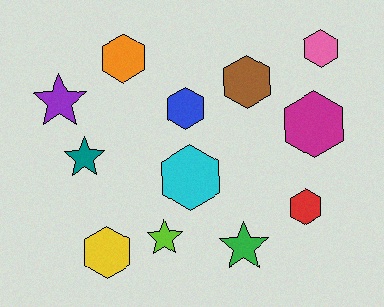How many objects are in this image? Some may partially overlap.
There are 12 objects.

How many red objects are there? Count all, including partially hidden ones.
There is 1 red object.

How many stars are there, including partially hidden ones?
There are 4 stars.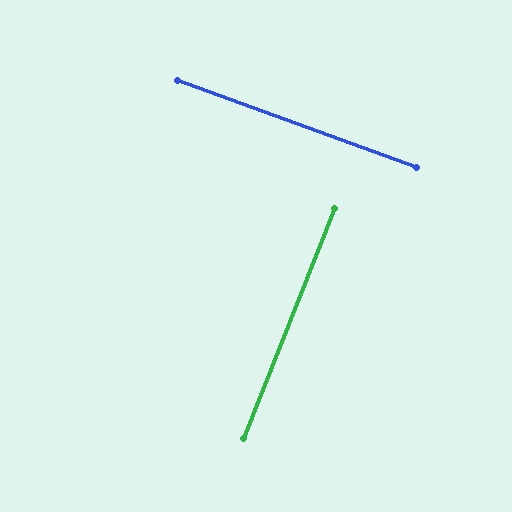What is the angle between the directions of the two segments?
Approximately 88 degrees.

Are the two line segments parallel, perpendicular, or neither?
Perpendicular — they meet at approximately 88°.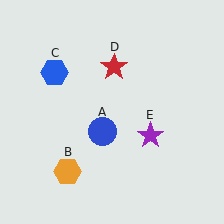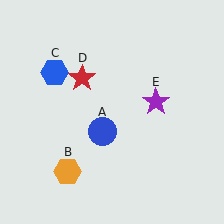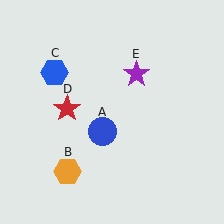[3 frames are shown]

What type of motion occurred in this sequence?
The red star (object D), purple star (object E) rotated counterclockwise around the center of the scene.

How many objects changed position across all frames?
2 objects changed position: red star (object D), purple star (object E).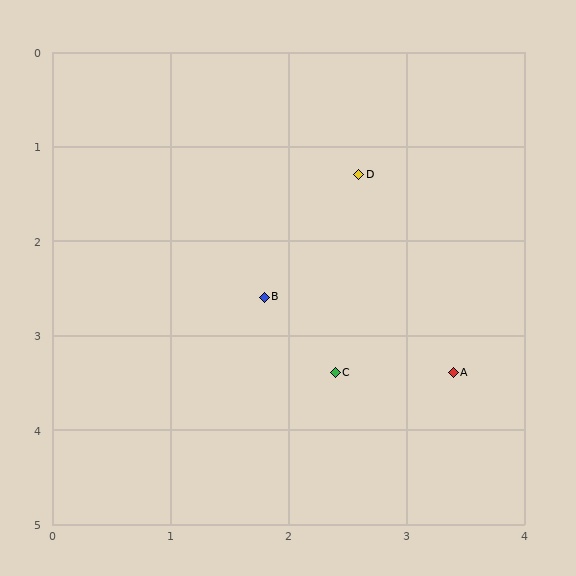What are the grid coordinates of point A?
Point A is at approximately (3.4, 3.4).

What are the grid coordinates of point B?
Point B is at approximately (1.8, 2.6).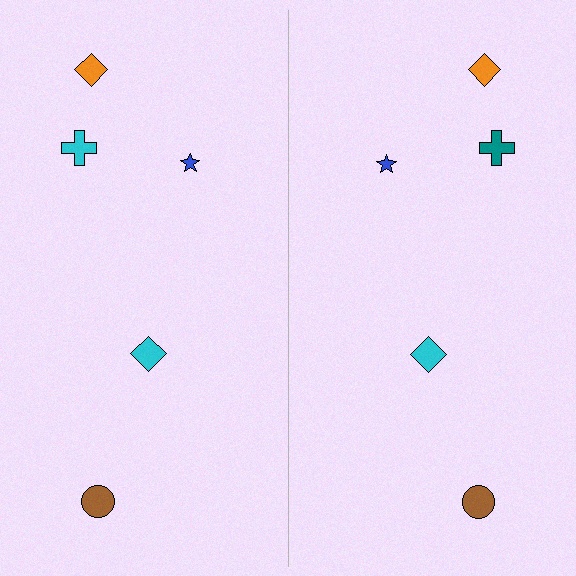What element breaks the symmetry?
The teal cross on the right side breaks the symmetry — its mirror counterpart is cyan.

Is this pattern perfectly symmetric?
No, the pattern is not perfectly symmetric. The teal cross on the right side breaks the symmetry — its mirror counterpart is cyan.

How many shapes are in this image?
There are 10 shapes in this image.